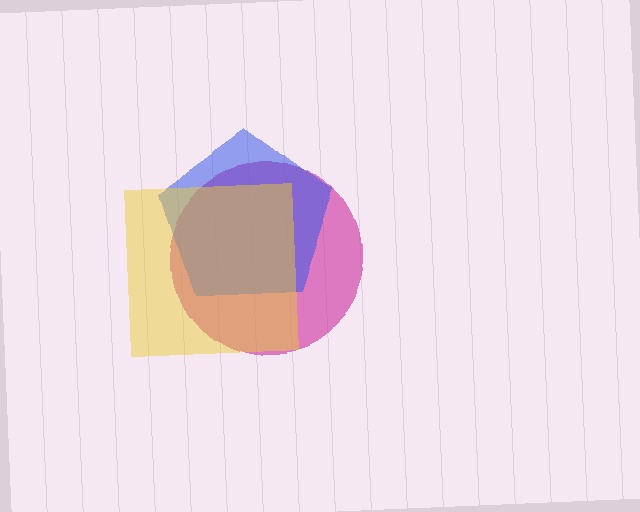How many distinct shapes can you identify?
There are 3 distinct shapes: a magenta circle, a blue pentagon, a yellow square.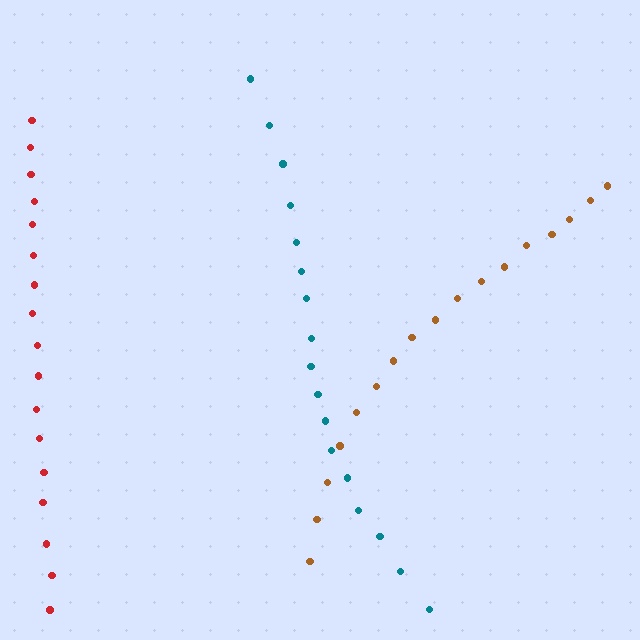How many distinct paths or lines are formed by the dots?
There are 3 distinct paths.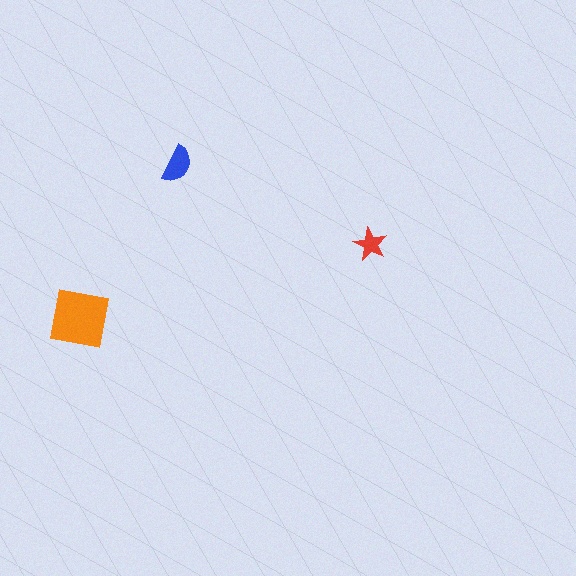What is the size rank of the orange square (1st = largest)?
1st.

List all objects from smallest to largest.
The red star, the blue semicircle, the orange square.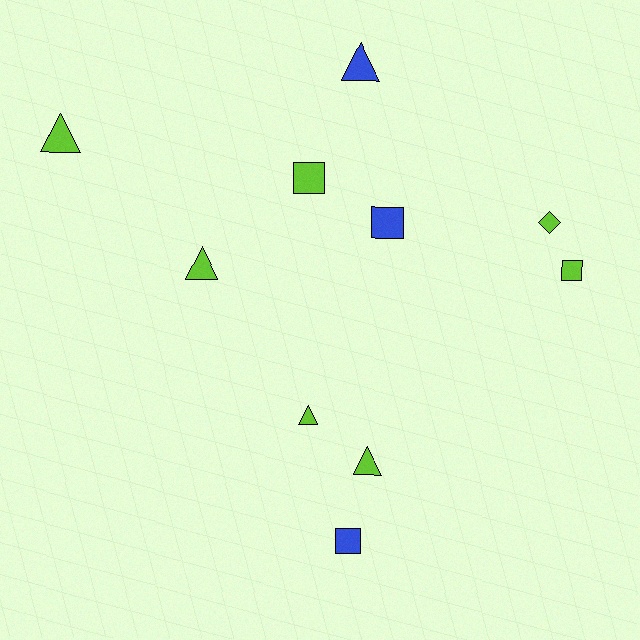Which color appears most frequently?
Lime, with 7 objects.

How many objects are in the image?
There are 10 objects.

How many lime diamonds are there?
There is 1 lime diamond.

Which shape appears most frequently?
Triangle, with 5 objects.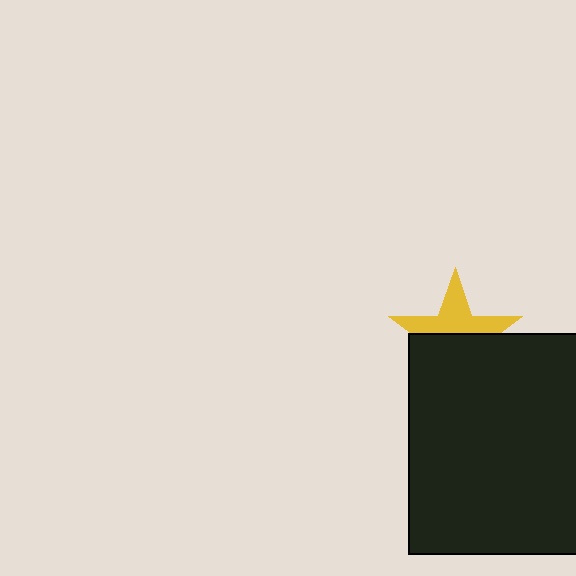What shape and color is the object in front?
The object in front is a black rectangle.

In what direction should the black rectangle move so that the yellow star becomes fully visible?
The black rectangle should move down. That is the shortest direction to clear the overlap and leave the yellow star fully visible.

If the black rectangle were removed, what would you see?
You would see the complete yellow star.